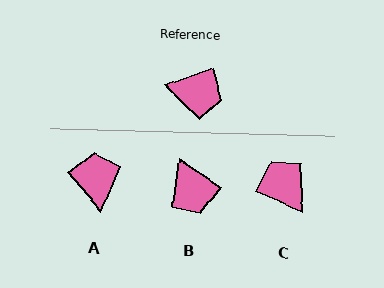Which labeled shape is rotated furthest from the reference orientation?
C, about 137 degrees away.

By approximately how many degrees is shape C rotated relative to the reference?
Approximately 137 degrees counter-clockwise.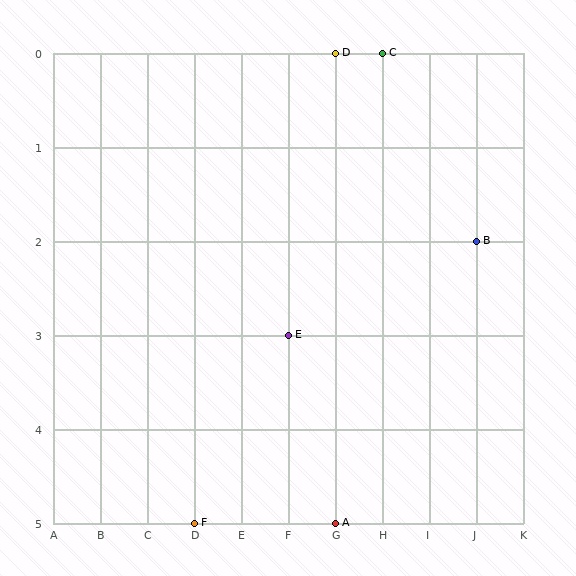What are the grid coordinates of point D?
Point D is at grid coordinates (G, 0).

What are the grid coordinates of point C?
Point C is at grid coordinates (H, 0).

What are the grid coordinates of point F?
Point F is at grid coordinates (D, 5).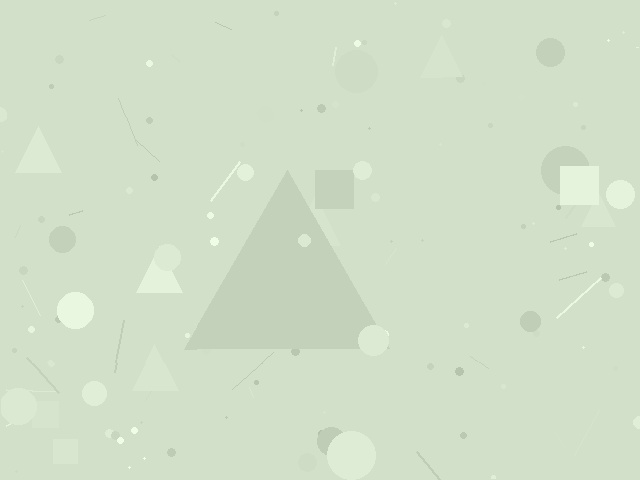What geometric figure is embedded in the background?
A triangle is embedded in the background.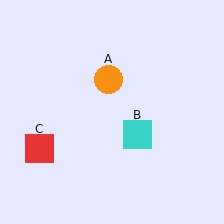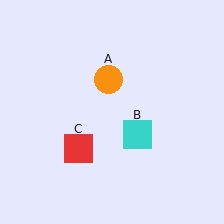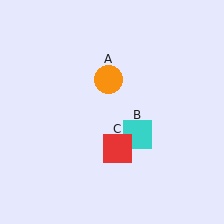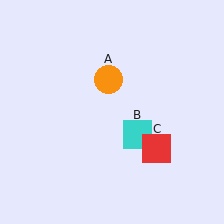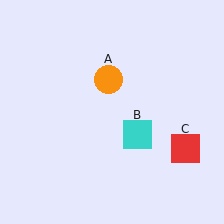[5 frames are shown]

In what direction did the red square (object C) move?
The red square (object C) moved right.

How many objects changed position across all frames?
1 object changed position: red square (object C).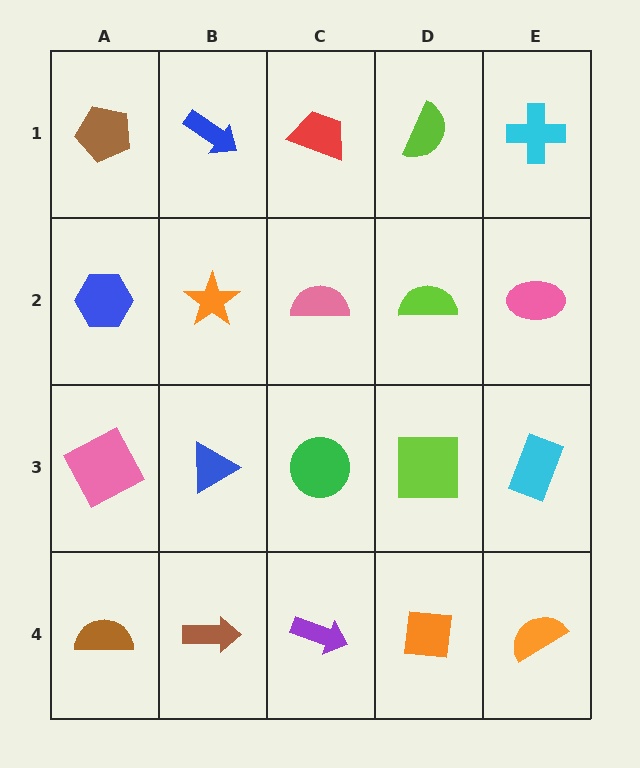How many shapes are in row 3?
5 shapes.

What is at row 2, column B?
An orange star.